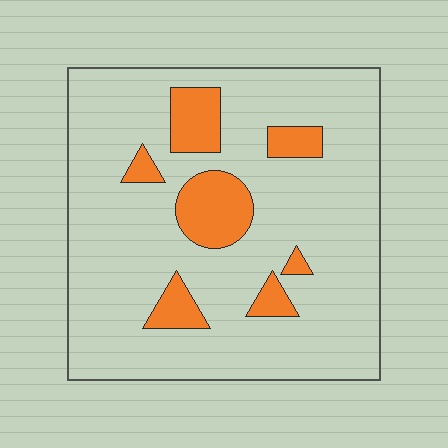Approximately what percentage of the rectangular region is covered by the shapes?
Approximately 15%.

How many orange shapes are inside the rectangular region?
7.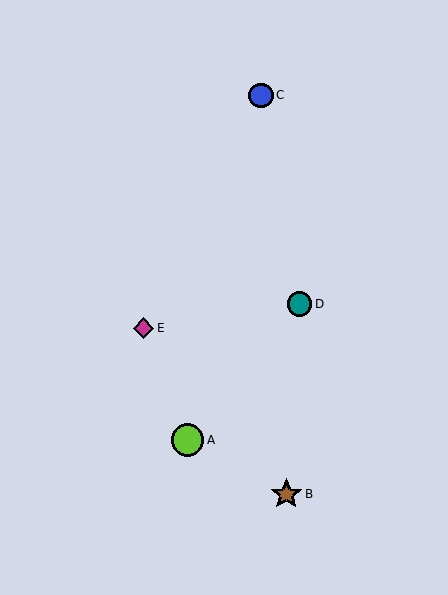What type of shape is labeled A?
Shape A is a lime circle.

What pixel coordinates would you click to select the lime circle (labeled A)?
Click at (188, 440) to select the lime circle A.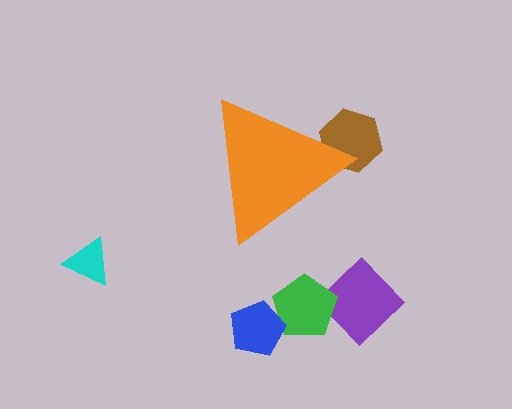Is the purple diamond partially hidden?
No, the purple diamond is fully visible.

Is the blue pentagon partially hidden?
No, the blue pentagon is fully visible.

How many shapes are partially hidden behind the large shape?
1 shape is partially hidden.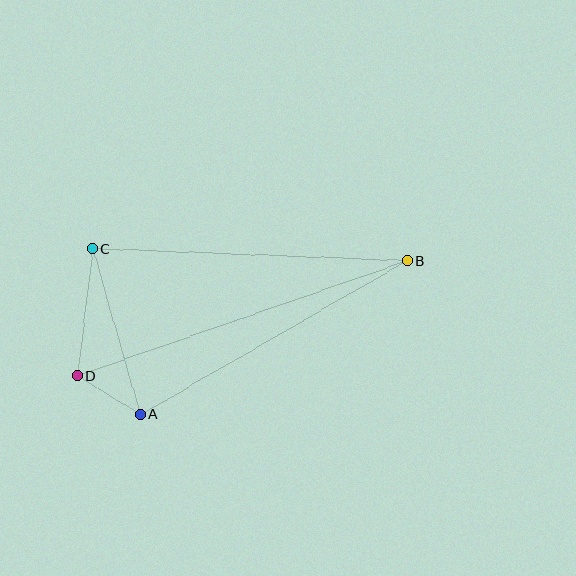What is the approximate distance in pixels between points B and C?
The distance between B and C is approximately 314 pixels.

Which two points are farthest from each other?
Points B and D are farthest from each other.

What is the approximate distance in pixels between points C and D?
The distance between C and D is approximately 128 pixels.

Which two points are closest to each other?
Points A and D are closest to each other.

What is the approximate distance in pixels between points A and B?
The distance between A and B is approximately 308 pixels.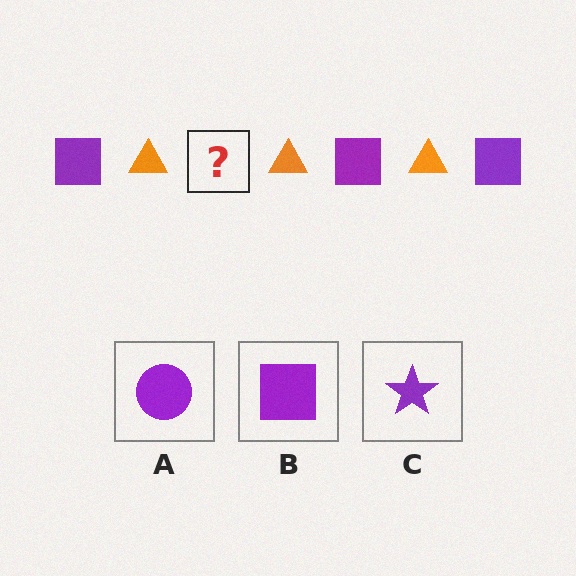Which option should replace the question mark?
Option B.